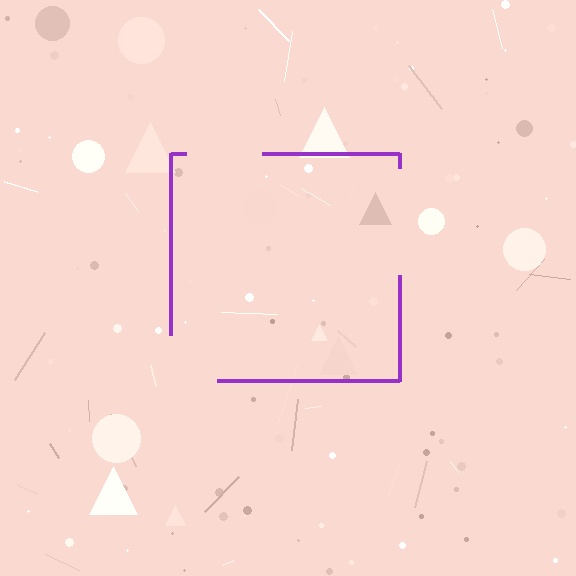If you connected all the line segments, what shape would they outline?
They would outline a square.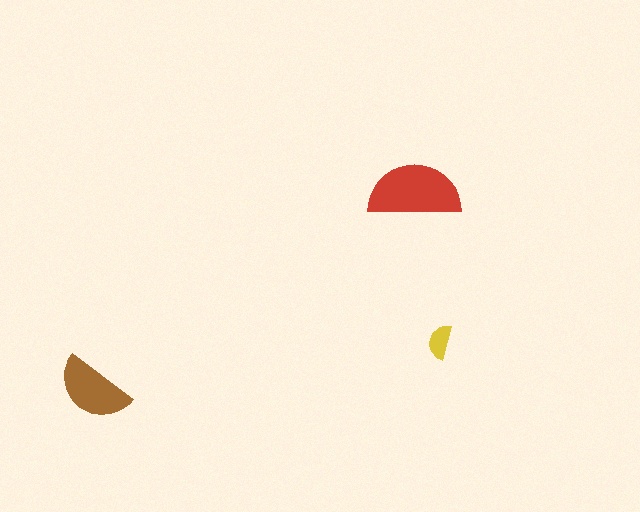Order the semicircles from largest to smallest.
the red one, the brown one, the yellow one.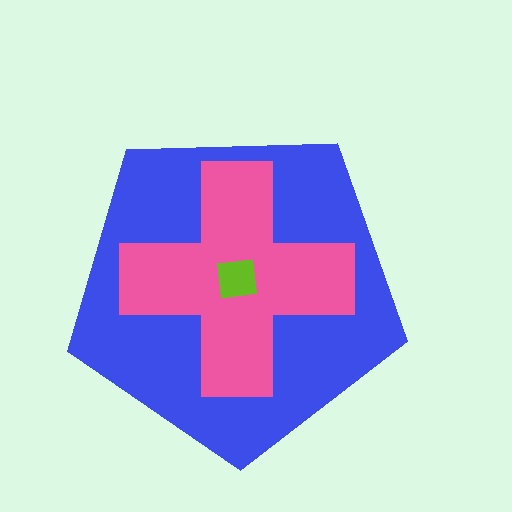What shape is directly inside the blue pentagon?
The pink cross.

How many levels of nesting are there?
3.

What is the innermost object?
The lime square.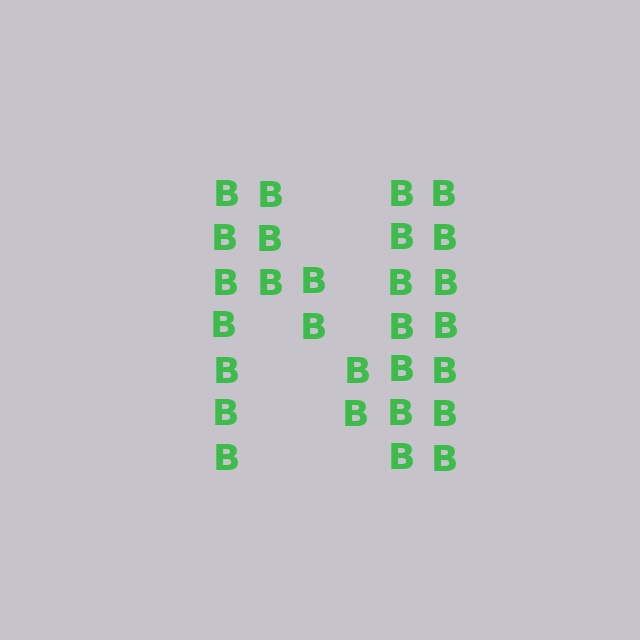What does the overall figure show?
The overall figure shows the letter N.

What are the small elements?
The small elements are letter B's.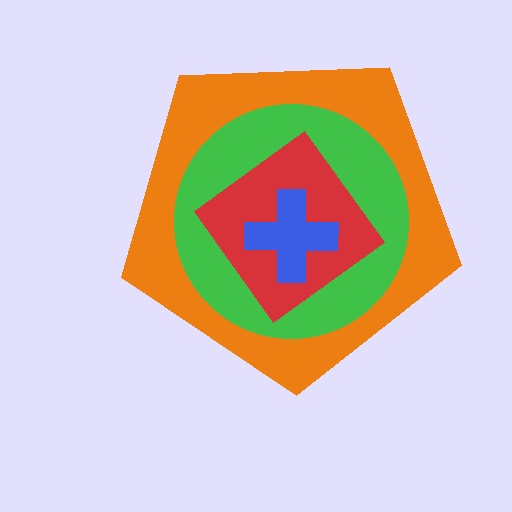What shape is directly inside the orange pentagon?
The green circle.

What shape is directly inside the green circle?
The red diamond.